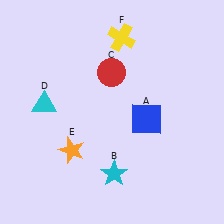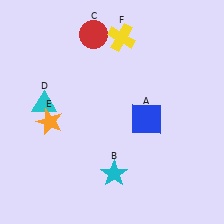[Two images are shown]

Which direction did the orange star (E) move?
The orange star (E) moved up.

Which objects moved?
The objects that moved are: the red circle (C), the orange star (E).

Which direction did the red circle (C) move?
The red circle (C) moved up.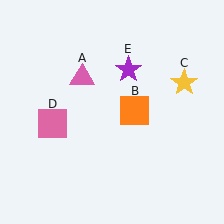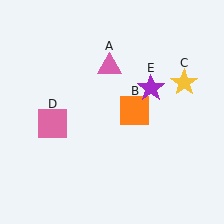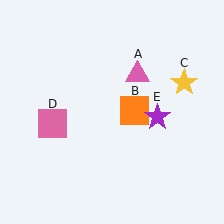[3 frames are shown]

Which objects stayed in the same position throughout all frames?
Orange square (object B) and yellow star (object C) and pink square (object D) remained stationary.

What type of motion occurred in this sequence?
The pink triangle (object A), purple star (object E) rotated clockwise around the center of the scene.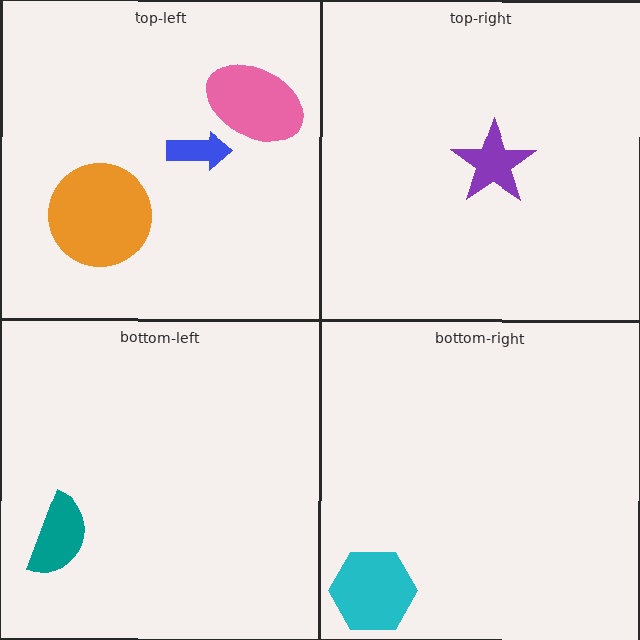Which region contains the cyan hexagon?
The bottom-right region.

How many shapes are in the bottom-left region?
1.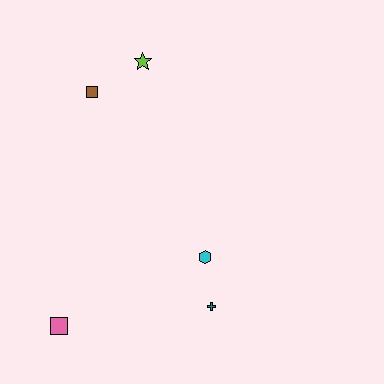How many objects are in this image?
There are 5 objects.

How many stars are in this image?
There is 1 star.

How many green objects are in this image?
There are no green objects.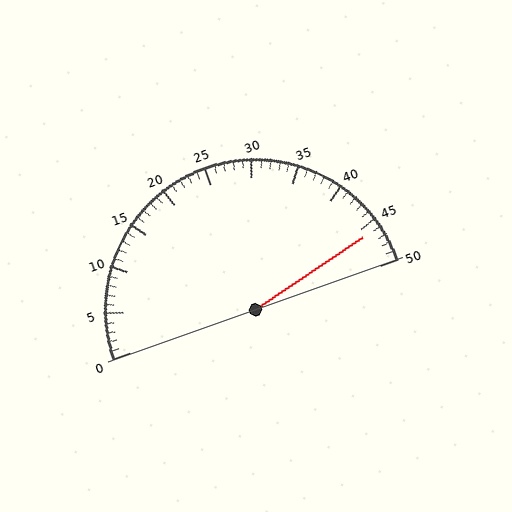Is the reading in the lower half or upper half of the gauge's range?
The reading is in the upper half of the range (0 to 50).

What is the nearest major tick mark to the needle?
The nearest major tick mark is 45.